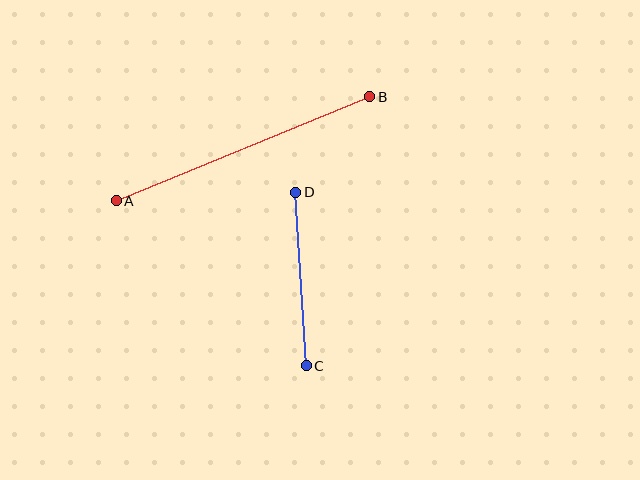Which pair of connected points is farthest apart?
Points A and B are farthest apart.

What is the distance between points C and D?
The distance is approximately 174 pixels.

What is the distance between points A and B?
The distance is approximately 274 pixels.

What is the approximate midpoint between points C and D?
The midpoint is at approximately (301, 279) pixels.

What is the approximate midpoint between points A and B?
The midpoint is at approximately (243, 149) pixels.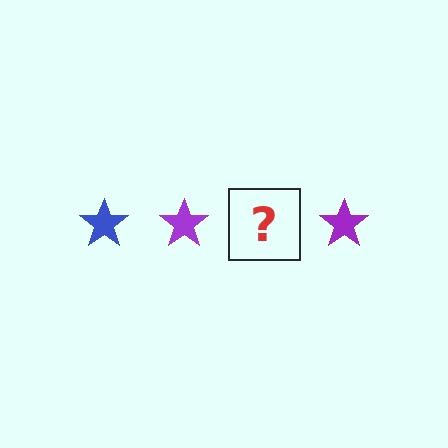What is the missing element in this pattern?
The missing element is a blue star.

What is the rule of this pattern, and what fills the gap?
The rule is that the pattern cycles through blue, purple stars. The gap should be filled with a blue star.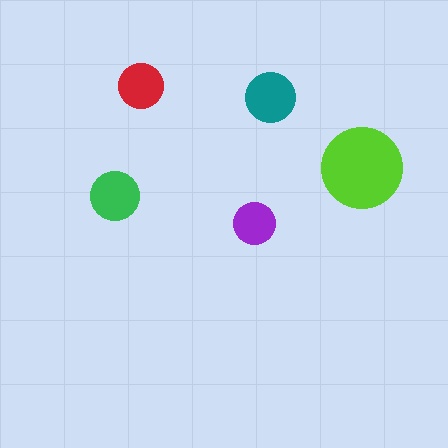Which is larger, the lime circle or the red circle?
The lime one.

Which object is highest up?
The red circle is topmost.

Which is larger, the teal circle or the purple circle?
The teal one.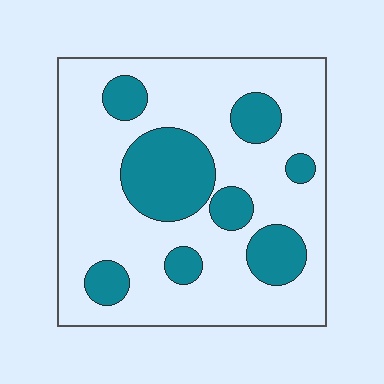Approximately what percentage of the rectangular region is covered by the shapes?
Approximately 25%.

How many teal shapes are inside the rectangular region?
8.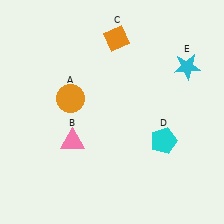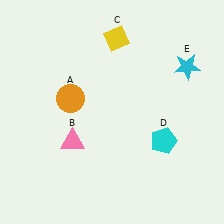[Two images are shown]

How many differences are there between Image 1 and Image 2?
There is 1 difference between the two images.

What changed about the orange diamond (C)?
In Image 1, C is orange. In Image 2, it changed to yellow.